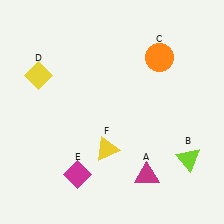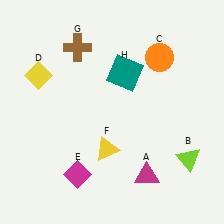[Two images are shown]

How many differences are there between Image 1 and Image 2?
There are 2 differences between the two images.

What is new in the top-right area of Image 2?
A teal square (H) was added in the top-right area of Image 2.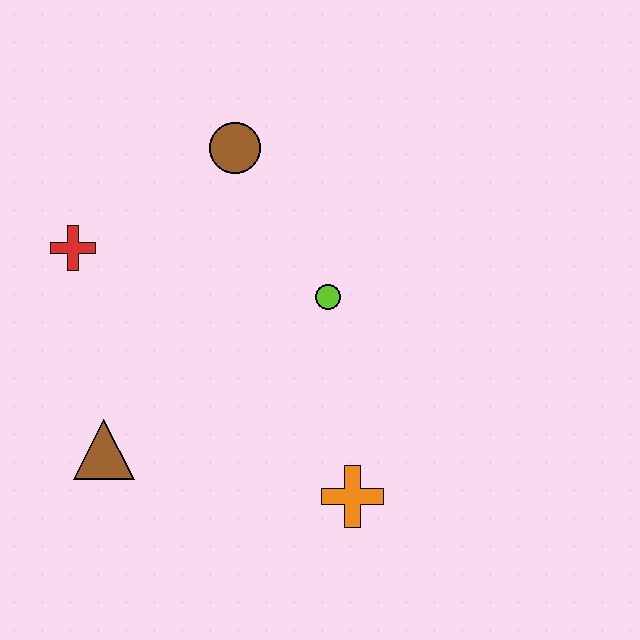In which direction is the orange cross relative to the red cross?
The orange cross is to the right of the red cross.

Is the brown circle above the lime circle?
Yes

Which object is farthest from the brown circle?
The orange cross is farthest from the brown circle.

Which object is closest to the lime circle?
The brown circle is closest to the lime circle.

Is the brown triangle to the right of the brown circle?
No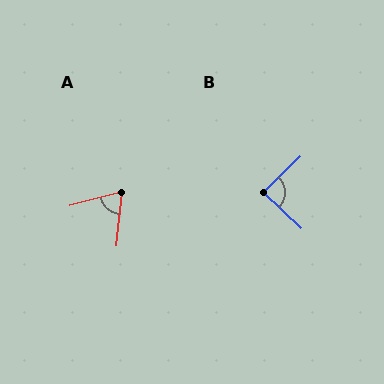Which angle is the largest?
B, at approximately 87 degrees.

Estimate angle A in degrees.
Approximately 69 degrees.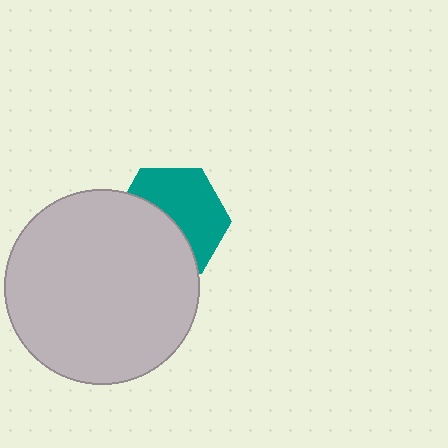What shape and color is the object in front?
The object in front is a light gray circle.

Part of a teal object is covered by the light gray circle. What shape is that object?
It is a hexagon.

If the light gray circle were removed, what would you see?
You would see the complete teal hexagon.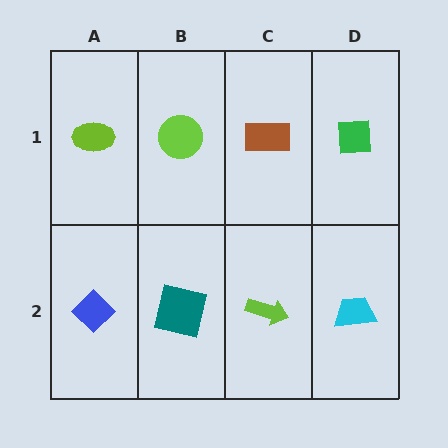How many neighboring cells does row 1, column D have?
2.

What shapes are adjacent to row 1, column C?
A lime arrow (row 2, column C), a lime circle (row 1, column B), a green square (row 1, column D).